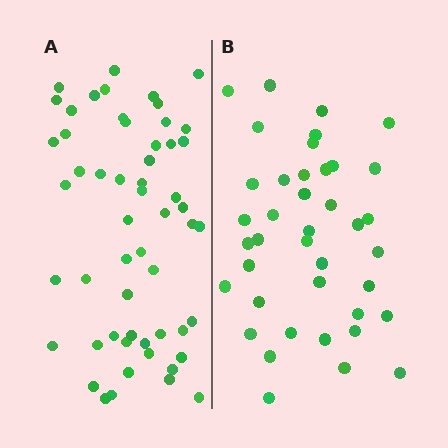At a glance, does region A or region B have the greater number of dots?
Region A (the left region) has more dots.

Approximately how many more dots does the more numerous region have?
Region A has approximately 15 more dots than region B.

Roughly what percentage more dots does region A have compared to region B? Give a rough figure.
About 40% more.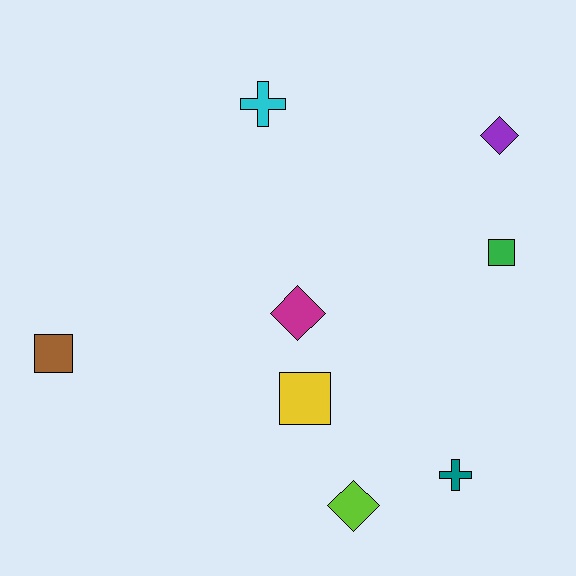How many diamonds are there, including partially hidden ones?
There are 3 diamonds.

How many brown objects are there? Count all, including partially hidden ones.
There is 1 brown object.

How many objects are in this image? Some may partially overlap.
There are 8 objects.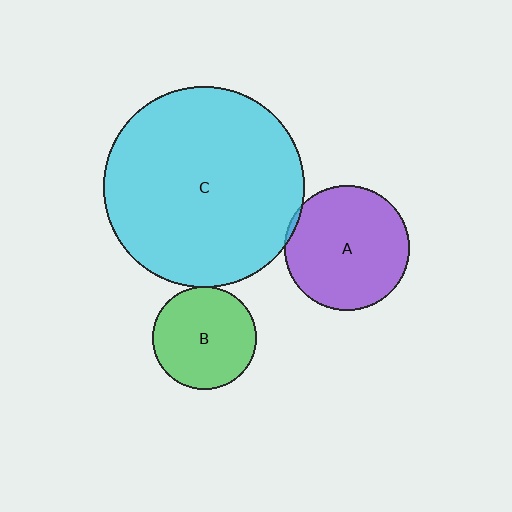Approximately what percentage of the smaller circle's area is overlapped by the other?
Approximately 5%.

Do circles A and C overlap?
Yes.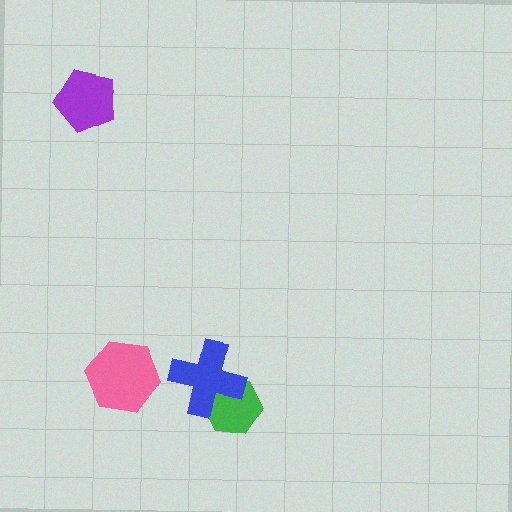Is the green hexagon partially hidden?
Yes, it is partially covered by another shape.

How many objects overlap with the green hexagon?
1 object overlaps with the green hexagon.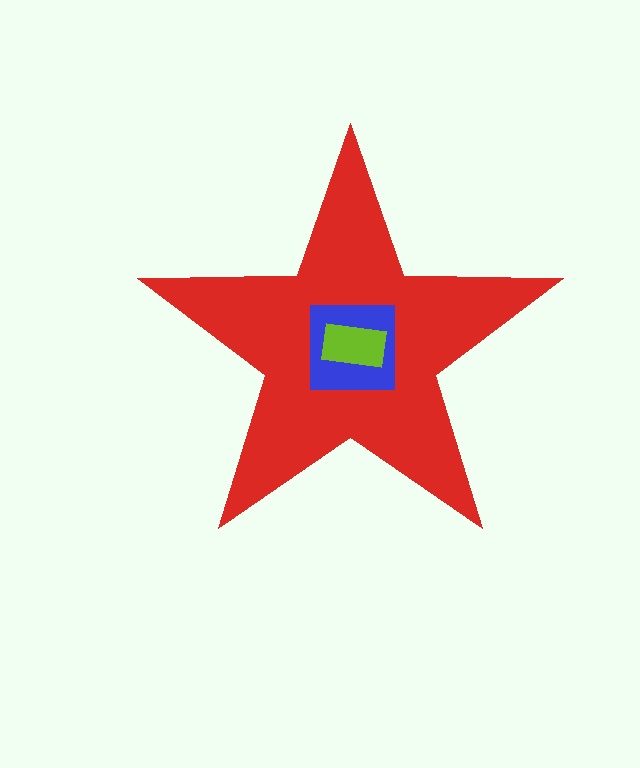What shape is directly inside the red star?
The blue square.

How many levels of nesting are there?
3.